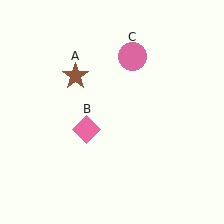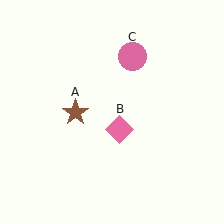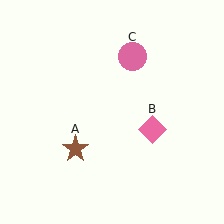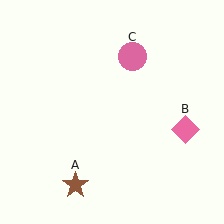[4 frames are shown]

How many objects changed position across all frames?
2 objects changed position: brown star (object A), pink diamond (object B).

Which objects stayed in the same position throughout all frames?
Pink circle (object C) remained stationary.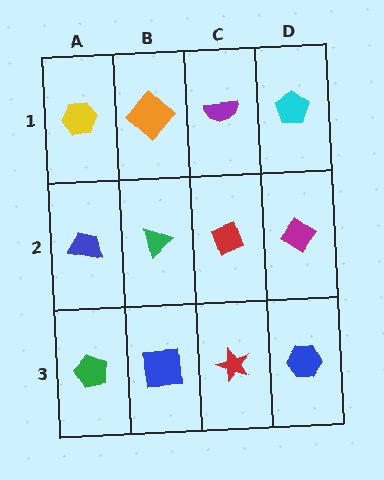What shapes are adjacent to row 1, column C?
A red diamond (row 2, column C), an orange diamond (row 1, column B), a cyan pentagon (row 1, column D).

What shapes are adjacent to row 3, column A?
A blue trapezoid (row 2, column A), a blue square (row 3, column B).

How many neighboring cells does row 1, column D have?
2.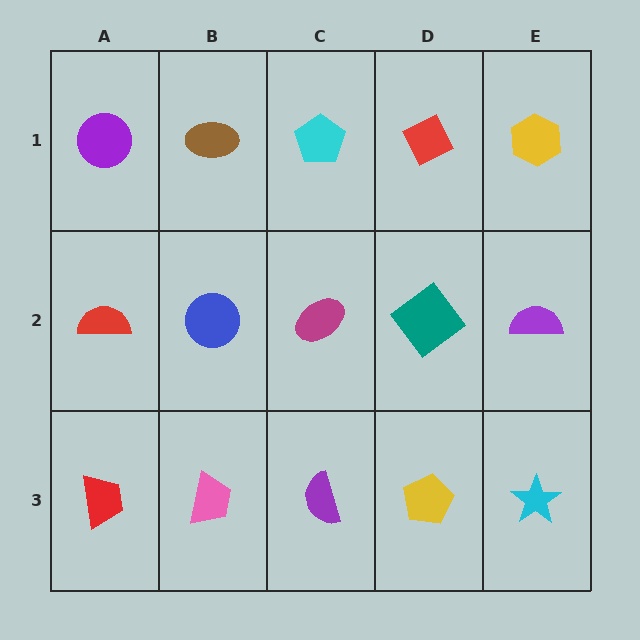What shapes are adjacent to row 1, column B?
A blue circle (row 2, column B), a purple circle (row 1, column A), a cyan pentagon (row 1, column C).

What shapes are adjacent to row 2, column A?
A purple circle (row 1, column A), a red trapezoid (row 3, column A), a blue circle (row 2, column B).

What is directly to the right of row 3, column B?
A purple semicircle.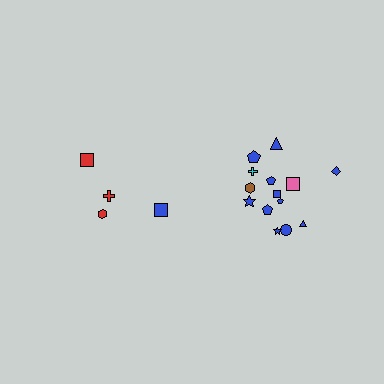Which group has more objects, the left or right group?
The right group.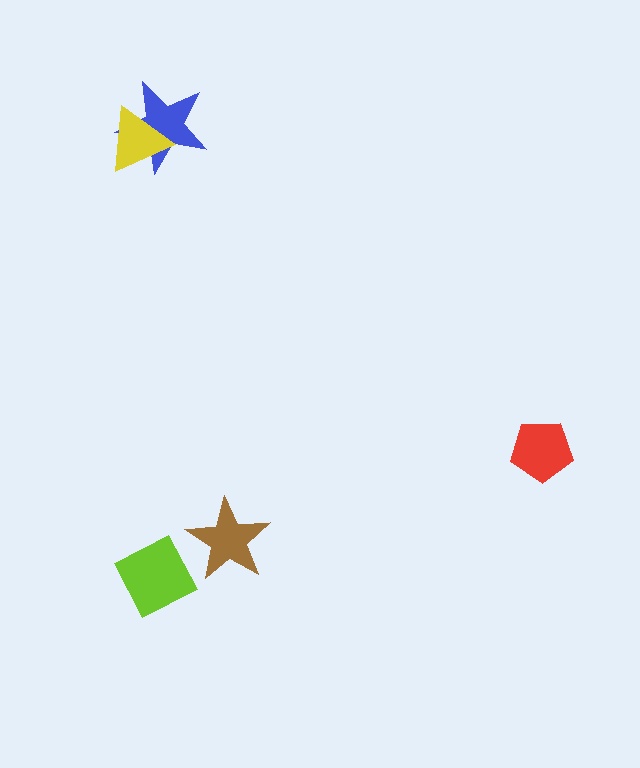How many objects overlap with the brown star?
0 objects overlap with the brown star.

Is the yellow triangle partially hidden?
No, no other shape covers it.